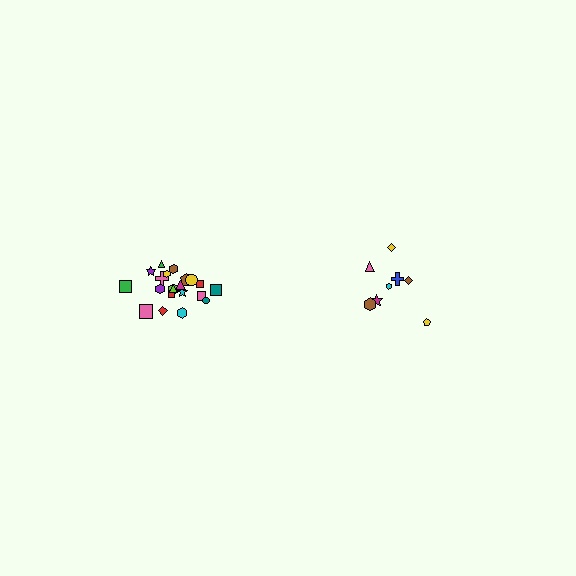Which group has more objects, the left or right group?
The left group.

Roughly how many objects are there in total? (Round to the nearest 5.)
Roughly 30 objects in total.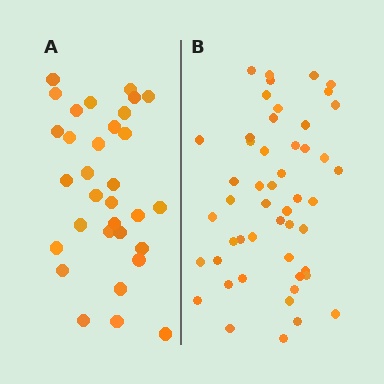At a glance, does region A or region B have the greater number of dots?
Region B (the right region) has more dots.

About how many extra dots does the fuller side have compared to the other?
Region B has approximately 20 more dots than region A.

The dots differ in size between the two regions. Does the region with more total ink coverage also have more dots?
No. Region A has more total ink coverage because its dots are larger, but region B actually contains more individual dots. Total area can be misleading — the number of items is what matters here.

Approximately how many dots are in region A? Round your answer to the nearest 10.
About 30 dots. (The exact count is 32, which rounds to 30.)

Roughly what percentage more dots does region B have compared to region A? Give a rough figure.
About 55% more.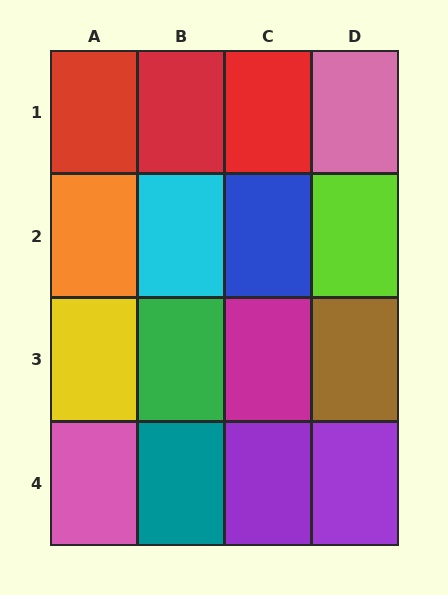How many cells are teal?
1 cell is teal.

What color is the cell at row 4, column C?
Purple.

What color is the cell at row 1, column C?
Red.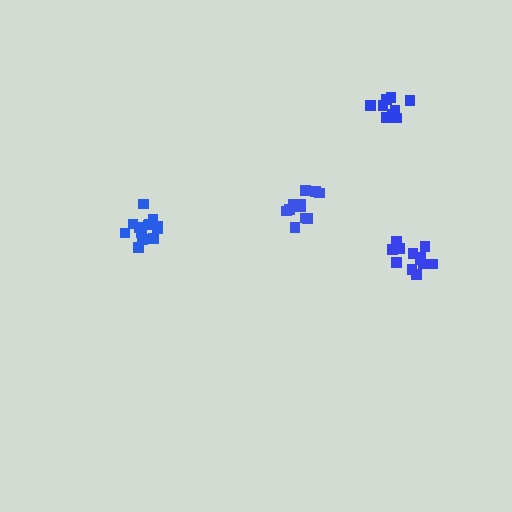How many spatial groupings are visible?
There are 4 spatial groupings.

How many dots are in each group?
Group 1: 13 dots, Group 2: 12 dots, Group 3: 12 dots, Group 4: 11 dots (48 total).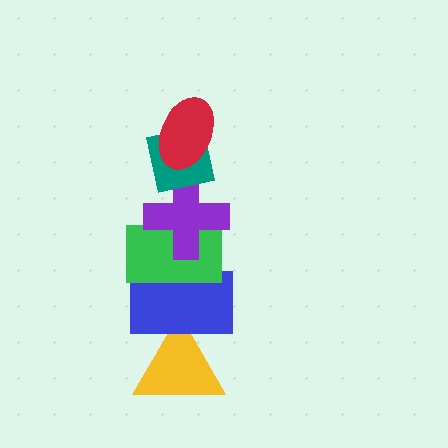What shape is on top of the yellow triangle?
The blue rectangle is on top of the yellow triangle.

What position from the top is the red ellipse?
The red ellipse is 1st from the top.